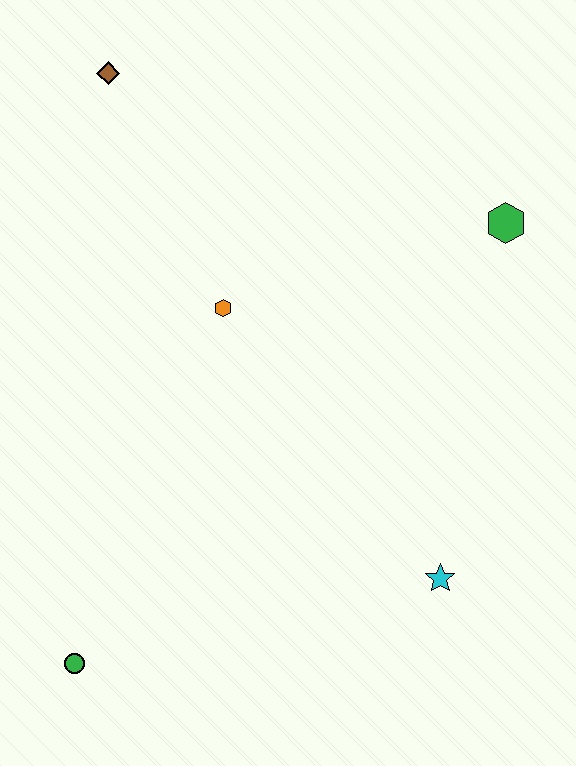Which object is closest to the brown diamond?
The orange hexagon is closest to the brown diamond.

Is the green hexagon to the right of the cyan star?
Yes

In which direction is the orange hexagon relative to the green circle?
The orange hexagon is above the green circle.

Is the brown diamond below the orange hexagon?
No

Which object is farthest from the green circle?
The green hexagon is farthest from the green circle.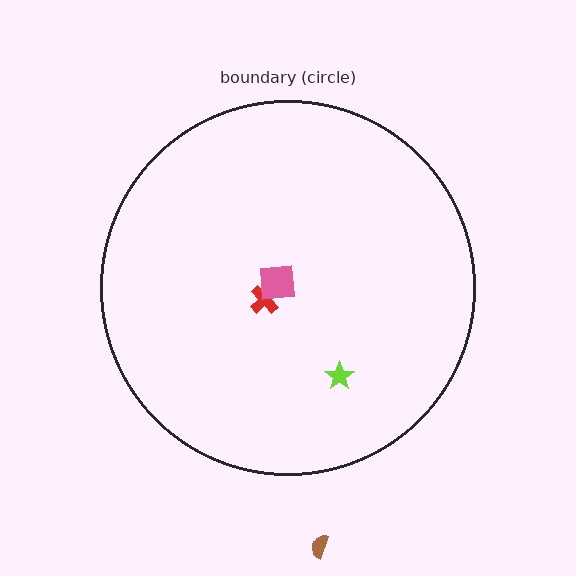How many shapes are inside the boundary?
3 inside, 1 outside.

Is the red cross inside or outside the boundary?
Inside.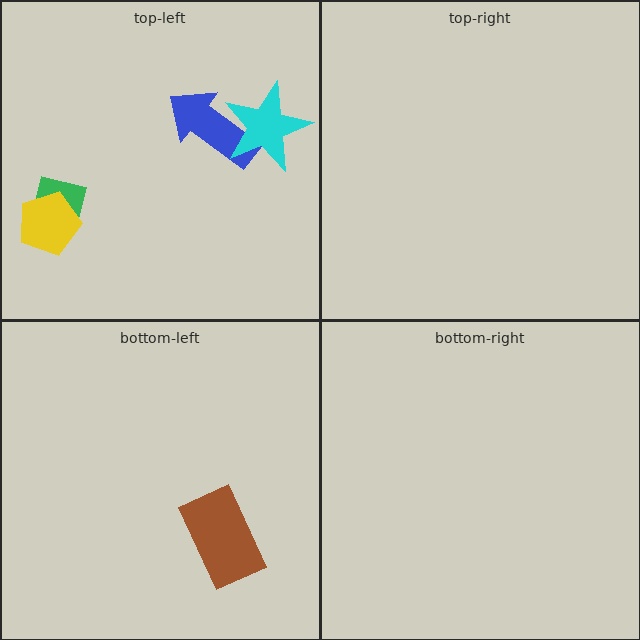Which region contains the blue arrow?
The top-left region.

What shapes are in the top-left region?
The green square, the blue arrow, the yellow pentagon, the cyan star.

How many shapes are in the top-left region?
4.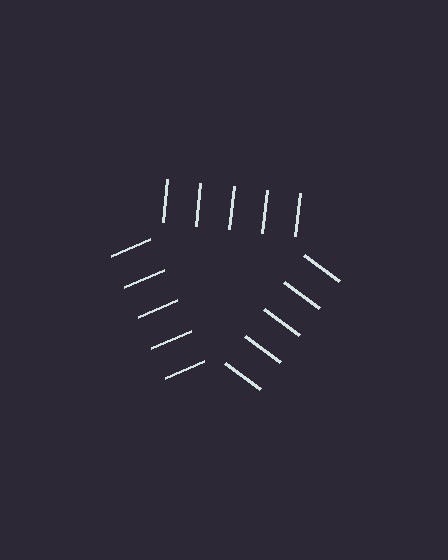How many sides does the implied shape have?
3 sides — the line-ends trace a triangle.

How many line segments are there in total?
15 — 5 along each of the 3 edges.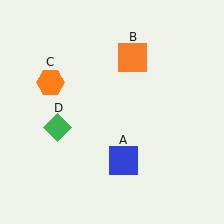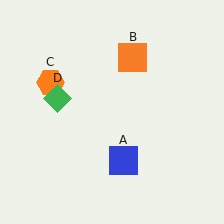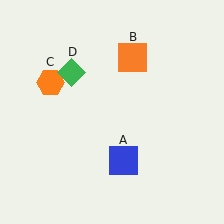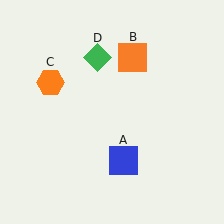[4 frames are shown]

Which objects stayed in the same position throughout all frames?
Blue square (object A) and orange square (object B) and orange hexagon (object C) remained stationary.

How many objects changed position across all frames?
1 object changed position: green diamond (object D).